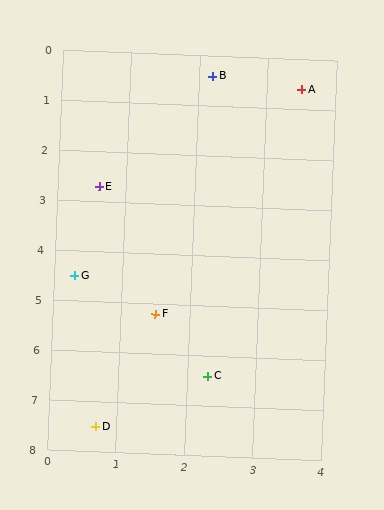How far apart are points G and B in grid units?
Points G and B are about 4.5 grid units apart.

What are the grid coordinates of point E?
Point E is at approximately (0.6, 2.7).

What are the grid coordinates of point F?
Point F is at approximately (1.5, 5.2).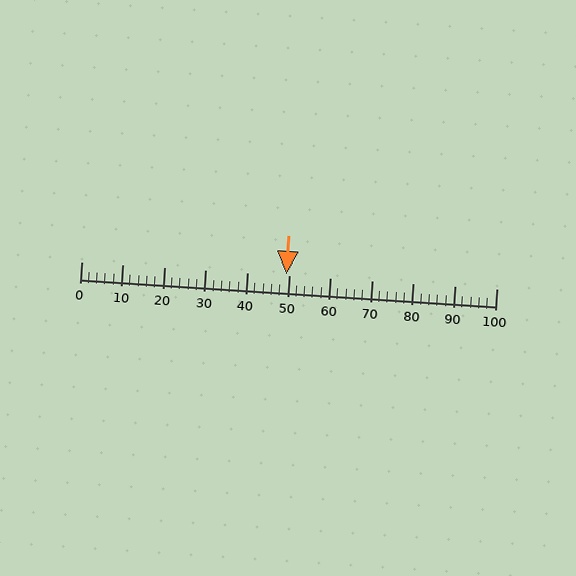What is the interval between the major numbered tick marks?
The major tick marks are spaced 10 units apart.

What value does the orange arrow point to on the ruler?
The orange arrow points to approximately 49.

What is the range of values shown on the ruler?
The ruler shows values from 0 to 100.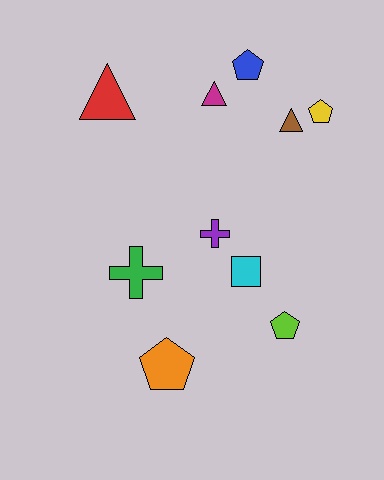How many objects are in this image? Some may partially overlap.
There are 10 objects.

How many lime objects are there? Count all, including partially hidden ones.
There is 1 lime object.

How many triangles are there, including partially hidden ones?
There are 3 triangles.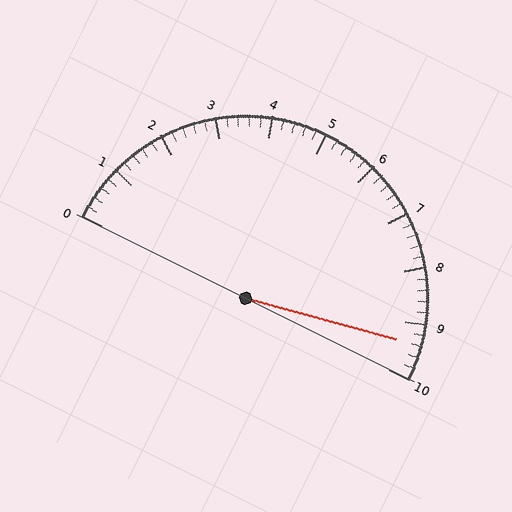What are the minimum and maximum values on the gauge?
The gauge ranges from 0 to 10.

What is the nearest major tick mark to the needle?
The nearest major tick mark is 9.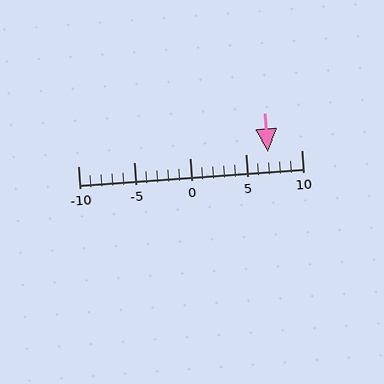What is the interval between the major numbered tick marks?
The major tick marks are spaced 5 units apart.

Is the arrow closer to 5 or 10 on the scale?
The arrow is closer to 5.